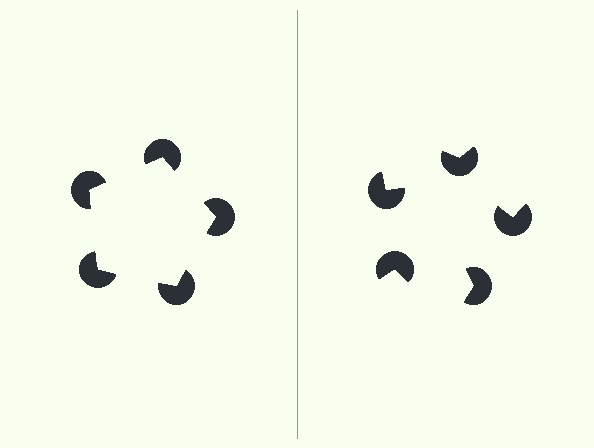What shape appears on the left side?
An illusory pentagon.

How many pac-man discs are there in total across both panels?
10 — 5 on each side.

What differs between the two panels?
The pac-man discs are positioned identically on both sides; only the wedge orientations differ. On the left they align to a pentagon; on the right they are misaligned.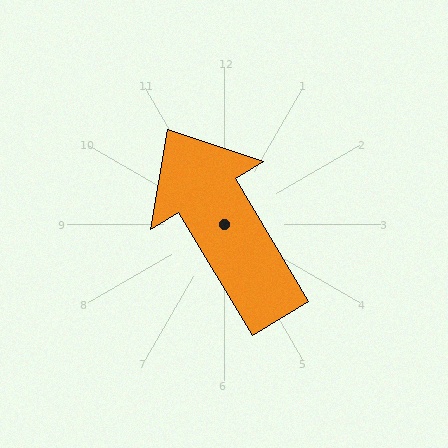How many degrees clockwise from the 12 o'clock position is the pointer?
Approximately 329 degrees.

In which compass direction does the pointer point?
Northwest.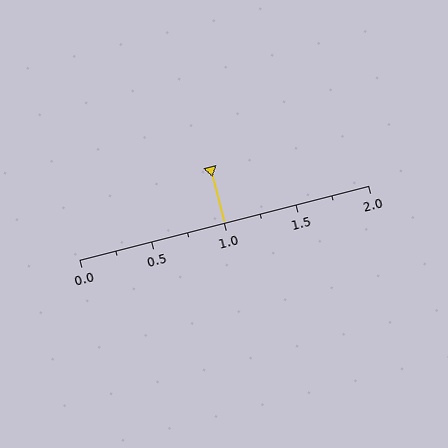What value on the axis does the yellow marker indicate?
The marker indicates approximately 1.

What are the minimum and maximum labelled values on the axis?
The axis runs from 0.0 to 2.0.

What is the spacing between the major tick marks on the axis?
The major ticks are spaced 0.5 apart.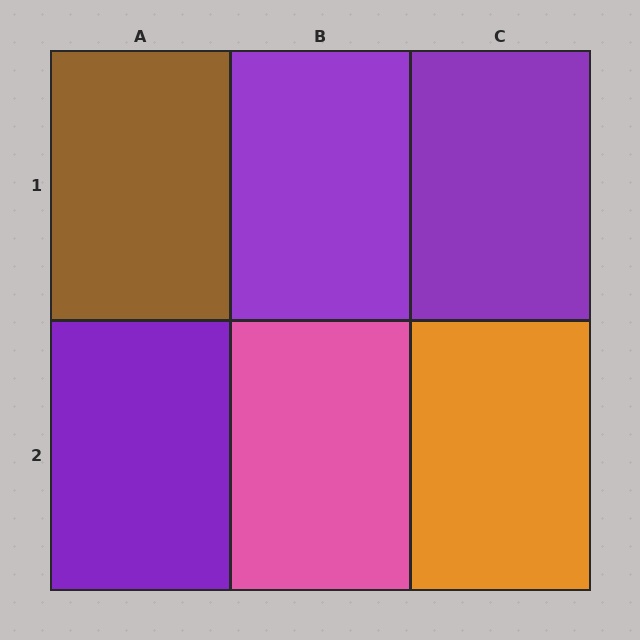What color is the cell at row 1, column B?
Purple.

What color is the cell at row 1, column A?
Brown.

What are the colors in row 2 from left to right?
Purple, pink, orange.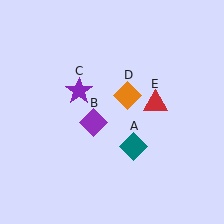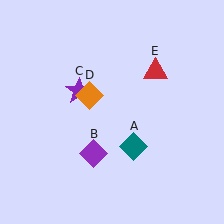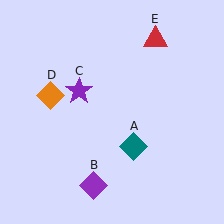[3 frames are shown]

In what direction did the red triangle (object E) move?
The red triangle (object E) moved up.